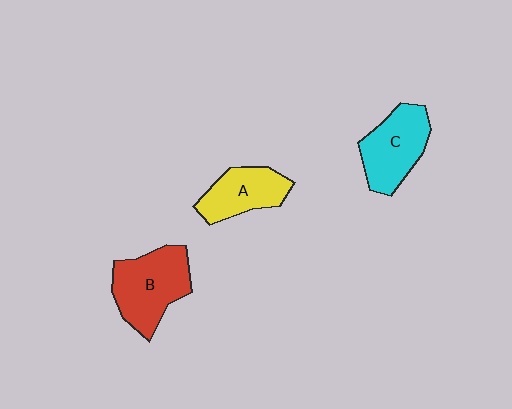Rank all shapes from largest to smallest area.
From largest to smallest: B (red), C (cyan), A (yellow).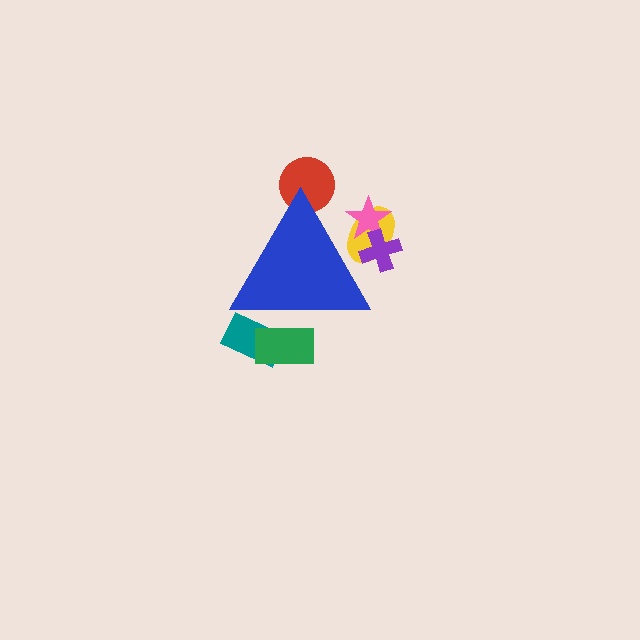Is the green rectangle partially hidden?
Yes, the green rectangle is partially hidden behind the blue triangle.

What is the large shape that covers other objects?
A blue triangle.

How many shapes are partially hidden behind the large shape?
6 shapes are partially hidden.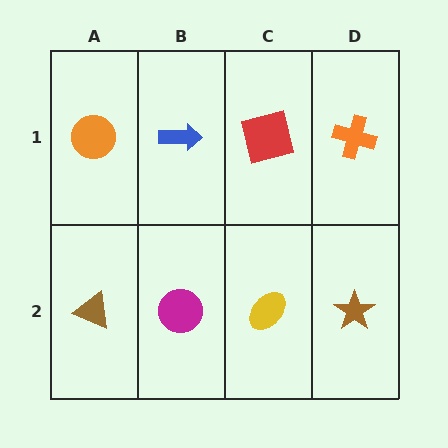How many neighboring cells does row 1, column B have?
3.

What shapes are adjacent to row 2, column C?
A red square (row 1, column C), a magenta circle (row 2, column B), a brown star (row 2, column D).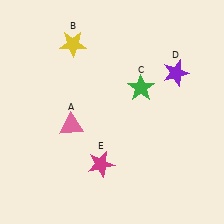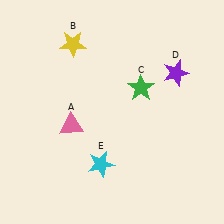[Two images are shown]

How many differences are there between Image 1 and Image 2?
There is 1 difference between the two images.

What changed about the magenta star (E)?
In Image 1, E is magenta. In Image 2, it changed to cyan.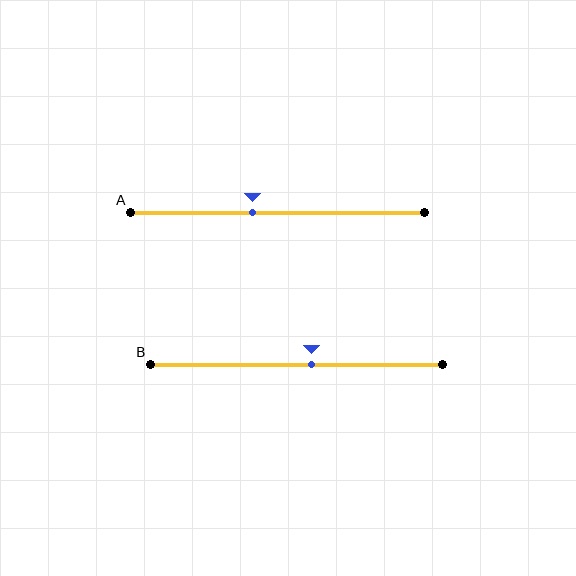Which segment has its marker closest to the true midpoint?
Segment B has its marker closest to the true midpoint.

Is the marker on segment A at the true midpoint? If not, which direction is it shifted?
No, the marker on segment A is shifted to the left by about 9% of the segment length.